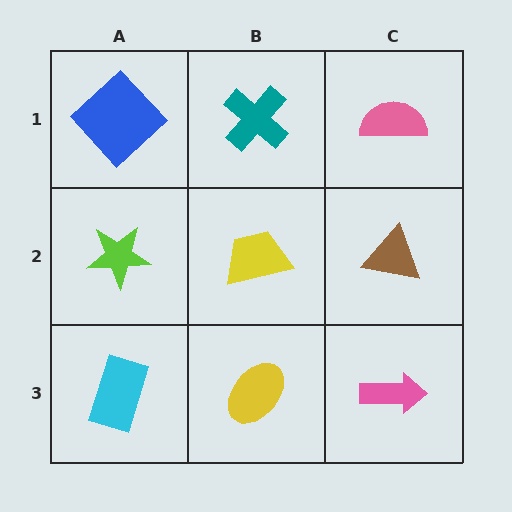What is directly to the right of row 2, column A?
A yellow trapezoid.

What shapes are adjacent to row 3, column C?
A brown triangle (row 2, column C), a yellow ellipse (row 3, column B).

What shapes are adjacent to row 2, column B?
A teal cross (row 1, column B), a yellow ellipse (row 3, column B), a lime star (row 2, column A), a brown triangle (row 2, column C).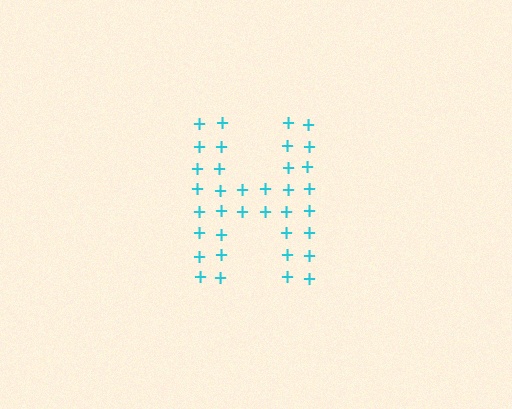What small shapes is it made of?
It is made of small plus signs.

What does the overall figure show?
The overall figure shows the letter H.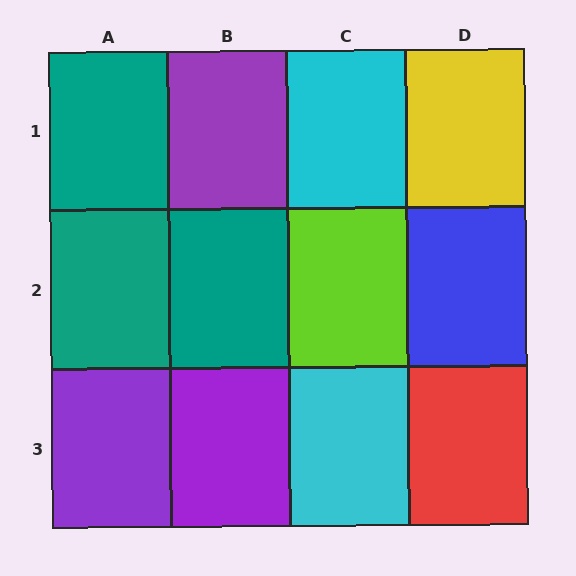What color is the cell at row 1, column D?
Yellow.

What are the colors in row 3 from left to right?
Purple, purple, cyan, red.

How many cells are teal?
3 cells are teal.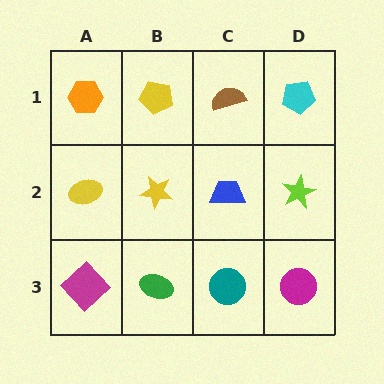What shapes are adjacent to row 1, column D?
A lime star (row 2, column D), a brown semicircle (row 1, column C).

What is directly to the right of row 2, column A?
A yellow star.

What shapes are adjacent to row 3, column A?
A yellow ellipse (row 2, column A), a green ellipse (row 3, column B).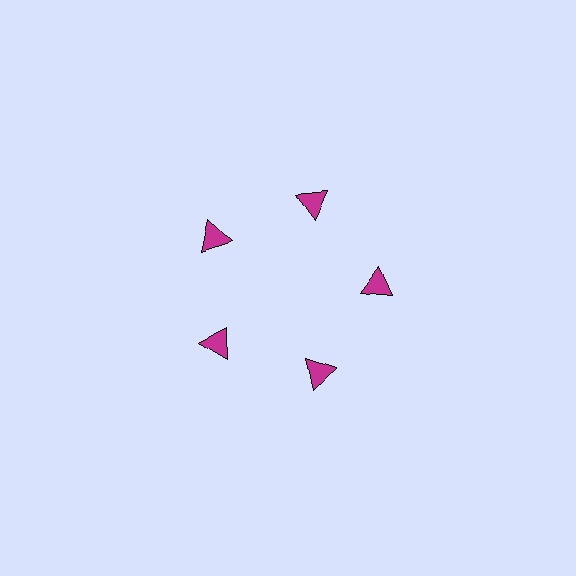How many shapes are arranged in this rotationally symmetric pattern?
There are 5 shapes, arranged in 5 groups of 1.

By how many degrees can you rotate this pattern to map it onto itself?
The pattern maps onto itself every 72 degrees of rotation.